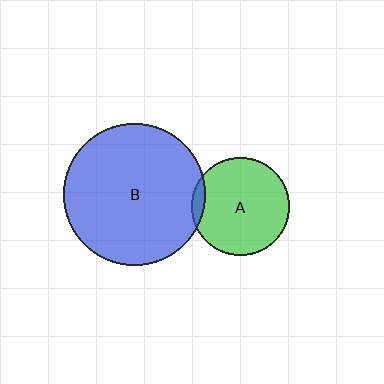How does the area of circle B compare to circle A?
Approximately 2.1 times.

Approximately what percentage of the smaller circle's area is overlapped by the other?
Approximately 5%.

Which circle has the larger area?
Circle B (blue).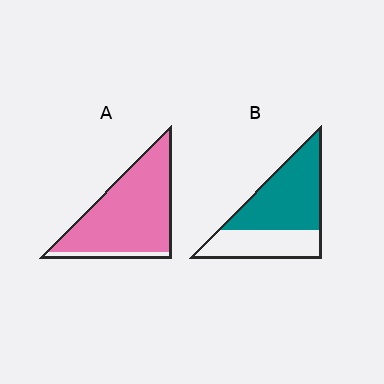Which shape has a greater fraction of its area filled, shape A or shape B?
Shape A.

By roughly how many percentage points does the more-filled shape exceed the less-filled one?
By roughly 30 percentage points (A over B).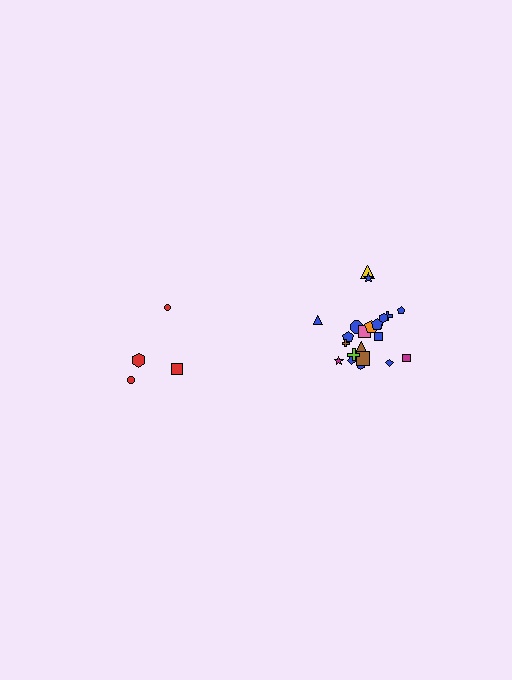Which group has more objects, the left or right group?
The right group.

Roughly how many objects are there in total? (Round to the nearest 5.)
Roughly 25 objects in total.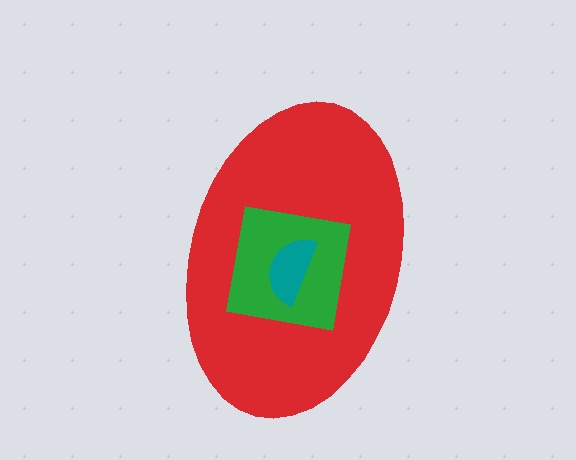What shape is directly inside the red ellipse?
The green square.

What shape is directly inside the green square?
The teal semicircle.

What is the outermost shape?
The red ellipse.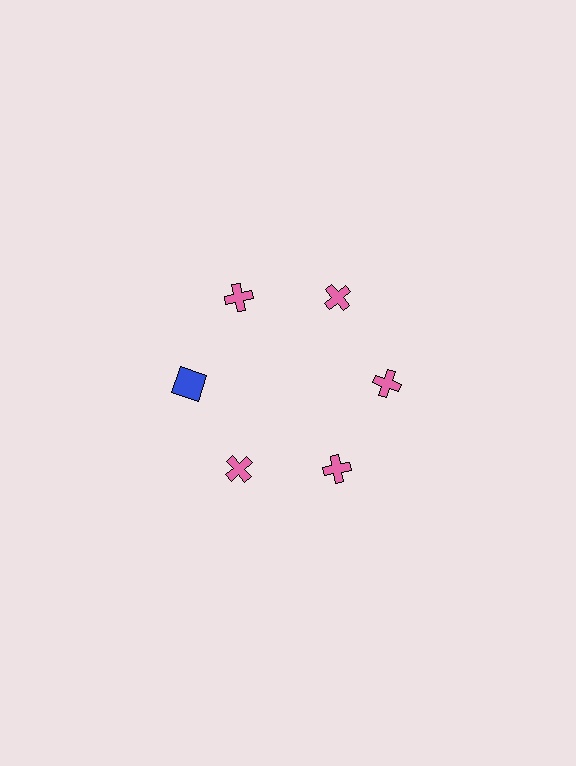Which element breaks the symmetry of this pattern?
The blue square at roughly the 9 o'clock position breaks the symmetry. All other shapes are pink crosses.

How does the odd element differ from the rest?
It differs in both color (blue instead of pink) and shape (square instead of cross).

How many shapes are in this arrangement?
There are 6 shapes arranged in a ring pattern.